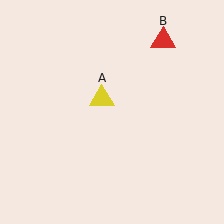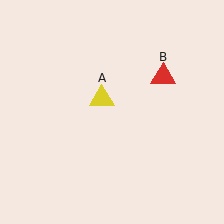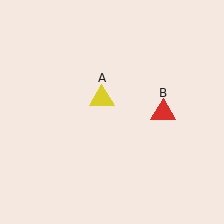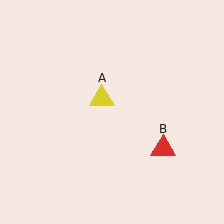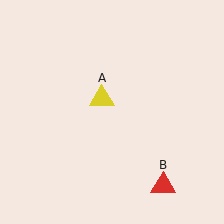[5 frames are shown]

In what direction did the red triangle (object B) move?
The red triangle (object B) moved down.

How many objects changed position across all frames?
1 object changed position: red triangle (object B).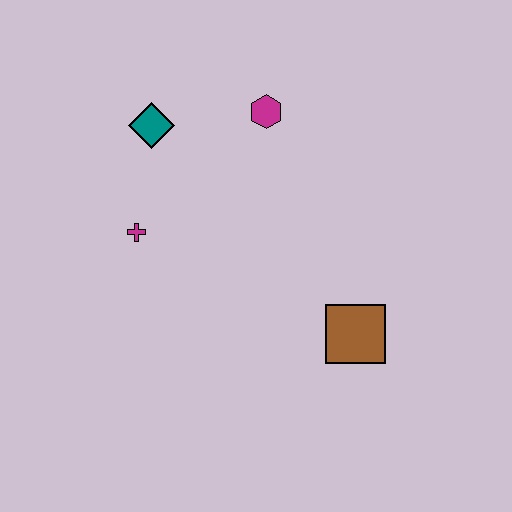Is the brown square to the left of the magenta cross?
No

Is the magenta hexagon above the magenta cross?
Yes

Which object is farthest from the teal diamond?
The brown square is farthest from the teal diamond.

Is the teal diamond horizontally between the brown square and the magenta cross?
Yes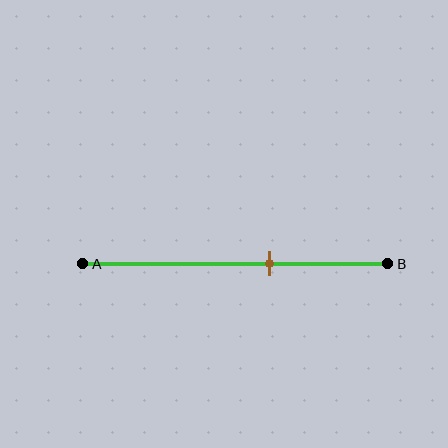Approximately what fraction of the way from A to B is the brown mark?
The brown mark is approximately 60% of the way from A to B.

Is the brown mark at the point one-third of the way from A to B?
No, the mark is at about 60% from A, not at the 33% one-third point.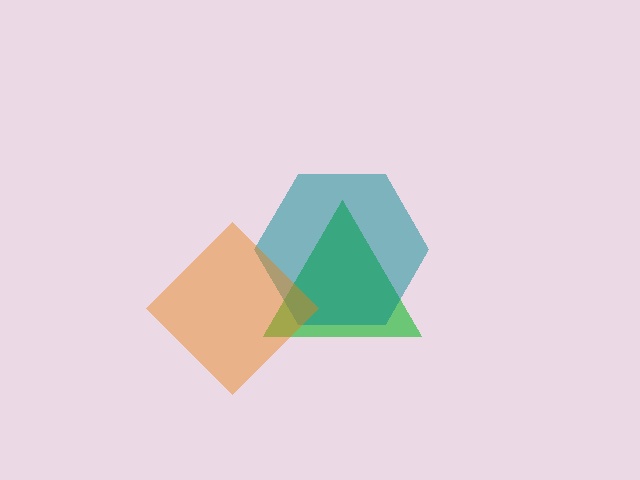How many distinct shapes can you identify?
There are 3 distinct shapes: a green triangle, a teal hexagon, an orange diamond.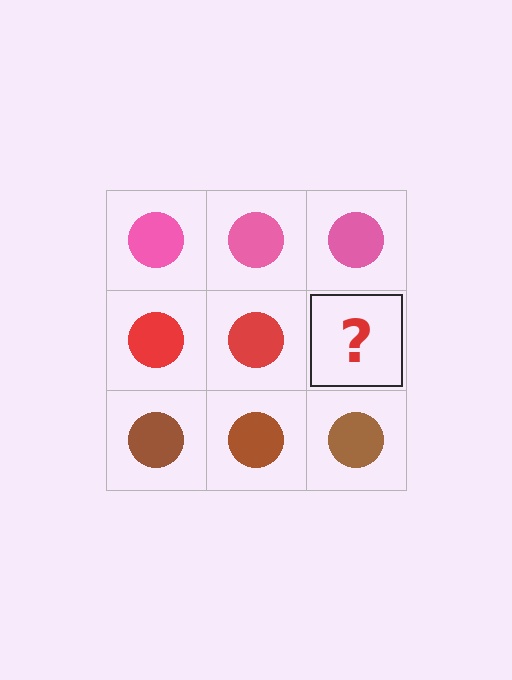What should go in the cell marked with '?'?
The missing cell should contain a red circle.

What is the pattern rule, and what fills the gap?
The rule is that each row has a consistent color. The gap should be filled with a red circle.